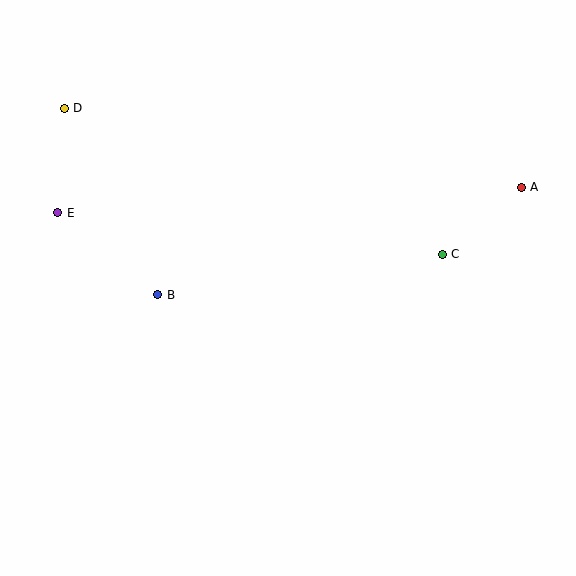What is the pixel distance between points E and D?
The distance between E and D is 105 pixels.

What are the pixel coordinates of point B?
Point B is at (158, 295).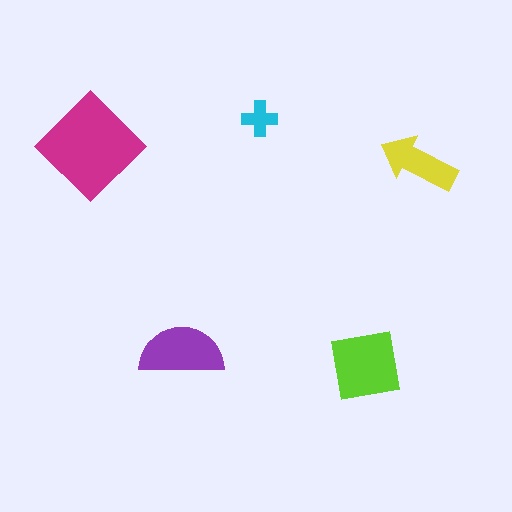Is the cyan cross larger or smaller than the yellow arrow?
Smaller.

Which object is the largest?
The magenta diamond.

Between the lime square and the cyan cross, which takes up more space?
The lime square.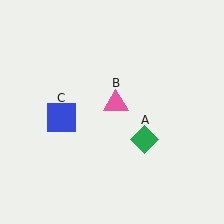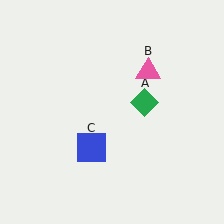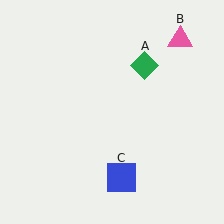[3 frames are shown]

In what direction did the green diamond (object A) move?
The green diamond (object A) moved up.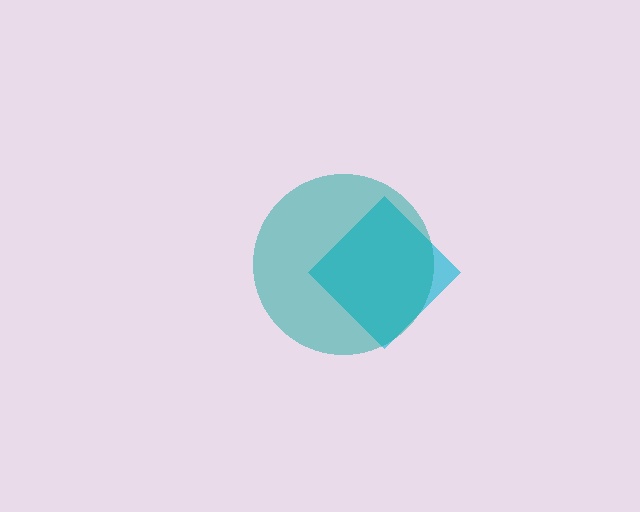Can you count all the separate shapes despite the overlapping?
Yes, there are 2 separate shapes.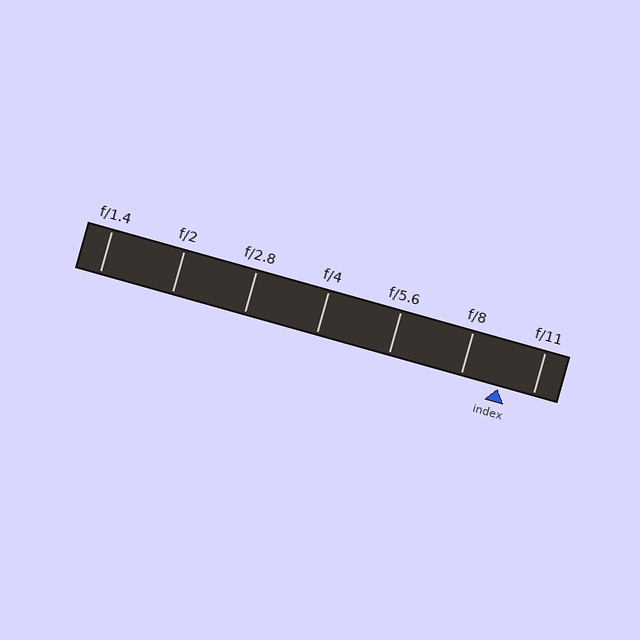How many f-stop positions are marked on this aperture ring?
There are 7 f-stop positions marked.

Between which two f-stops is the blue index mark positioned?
The index mark is between f/8 and f/11.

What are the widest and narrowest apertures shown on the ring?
The widest aperture shown is f/1.4 and the narrowest is f/11.